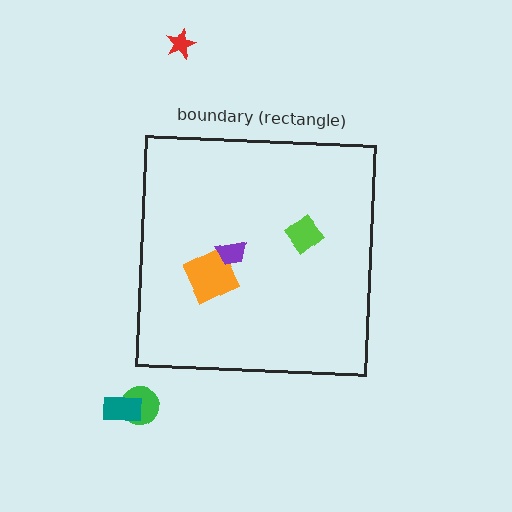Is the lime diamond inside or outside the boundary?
Inside.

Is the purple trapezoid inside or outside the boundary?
Inside.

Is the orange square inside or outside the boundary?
Inside.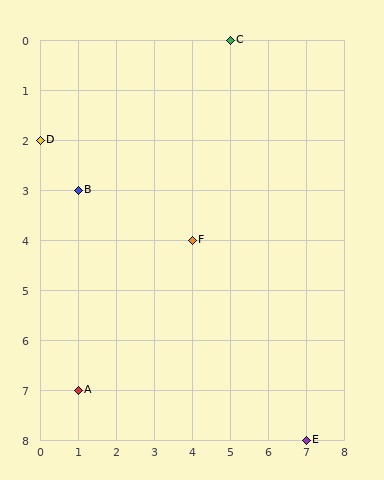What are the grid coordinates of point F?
Point F is at grid coordinates (4, 4).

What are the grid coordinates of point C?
Point C is at grid coordinates (5, 0).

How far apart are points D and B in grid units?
Points D and B are 1 column and 1 row apart (about 1.4 grid units diagonally).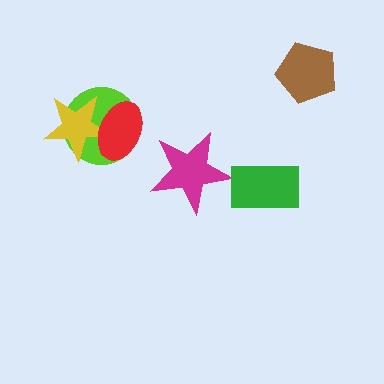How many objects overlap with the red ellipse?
2 objects overlap with the red ellipse.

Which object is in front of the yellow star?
The red ellipse is in front of the yellow star.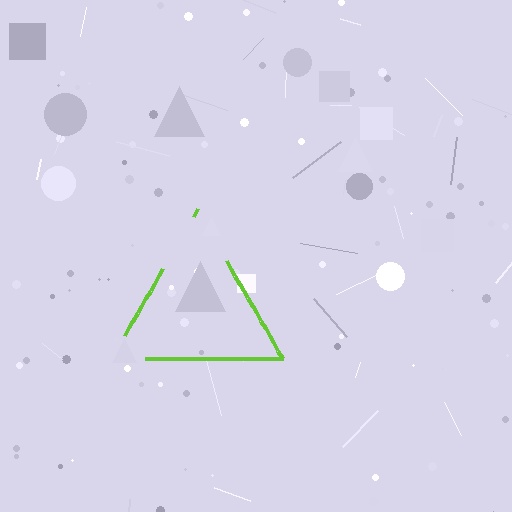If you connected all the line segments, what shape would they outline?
They would outline a triangle.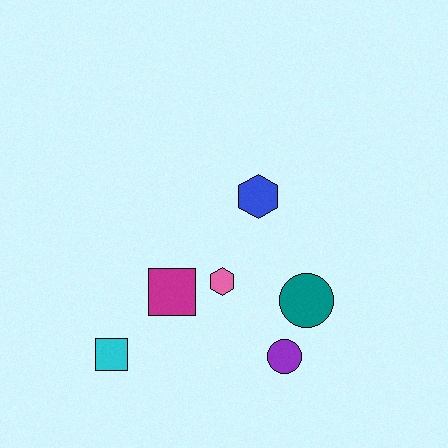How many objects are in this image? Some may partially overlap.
There are 6 objects.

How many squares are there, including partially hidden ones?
There are 2 squares.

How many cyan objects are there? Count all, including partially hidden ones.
There is 1 cyan object.